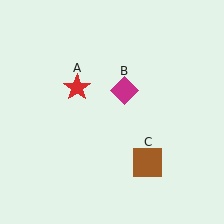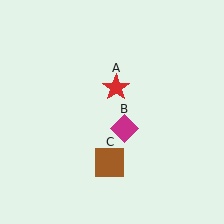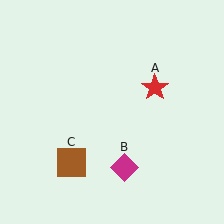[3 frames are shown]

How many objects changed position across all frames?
3 objects changed position: red star (object A), magenta diamond (object B), brown square (object C).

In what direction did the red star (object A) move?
The red star (object A) moved right.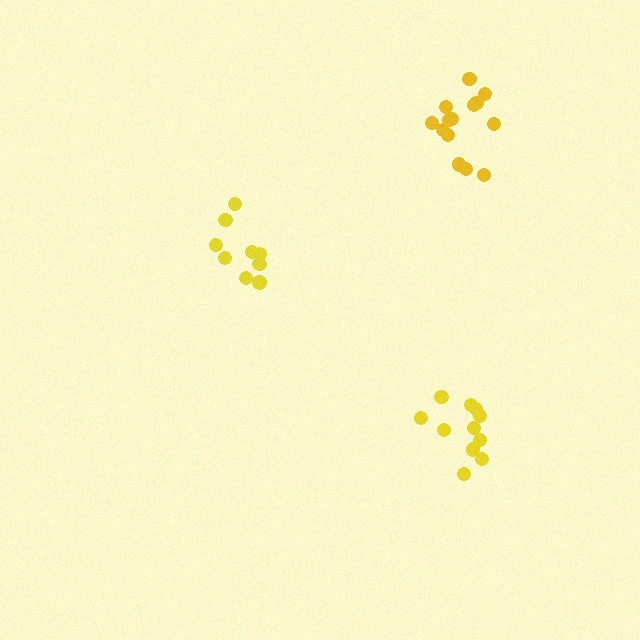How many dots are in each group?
Group 1: 9 dots, Group 2: 14 dots, Group 3: 11 dots (34 total).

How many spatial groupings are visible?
There are 3 spatial groupings.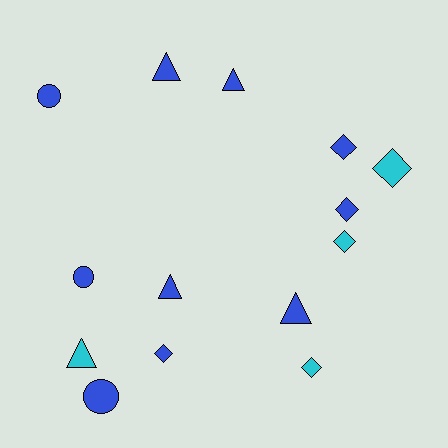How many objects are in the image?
There are 14 objects.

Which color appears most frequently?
Blue, with 10 objects.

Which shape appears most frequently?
Diamond, with 6 objects.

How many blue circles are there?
There are 3 blue circles.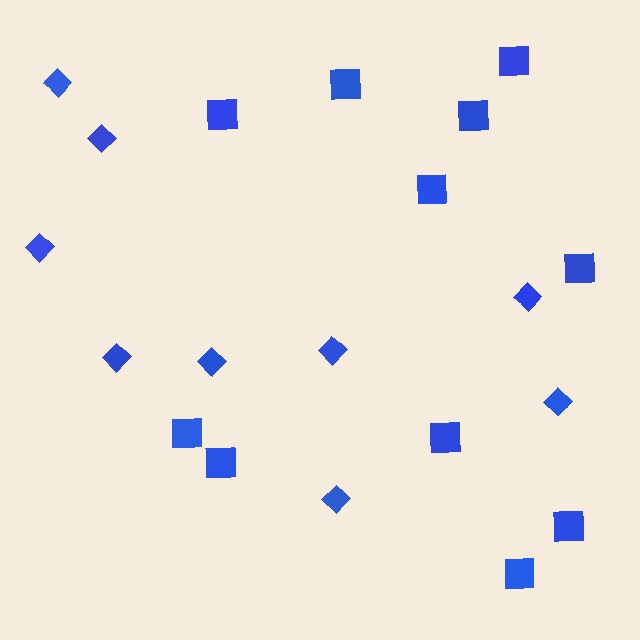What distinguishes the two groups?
There are 2 groups: one group of diamonds (9) and one group of squares (11).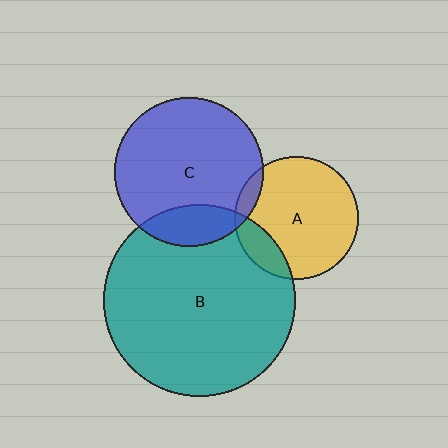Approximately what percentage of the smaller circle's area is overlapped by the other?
Approximately 20%.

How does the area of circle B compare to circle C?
Approximately 1.7 times.